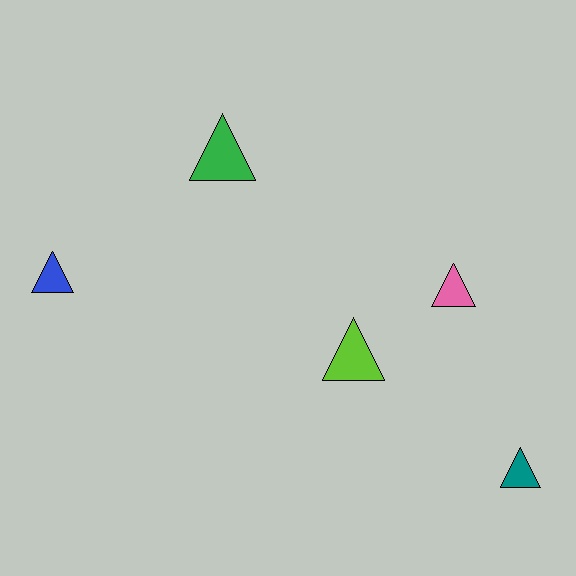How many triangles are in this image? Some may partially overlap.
There are 5 triangles.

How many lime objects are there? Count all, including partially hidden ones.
There is 1 lime object.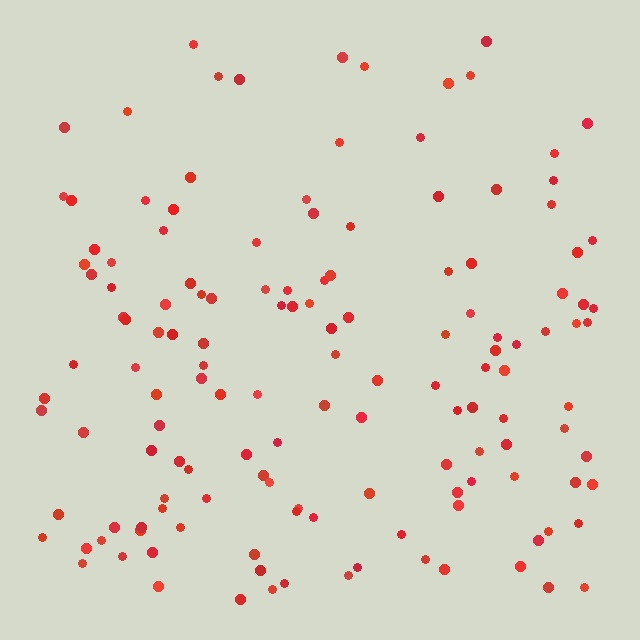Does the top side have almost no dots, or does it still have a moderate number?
Still a moderate number, just noticeably fewer than the bottom.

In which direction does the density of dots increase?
From top to bottom, with the bottom side densest.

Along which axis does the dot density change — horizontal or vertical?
Vertical.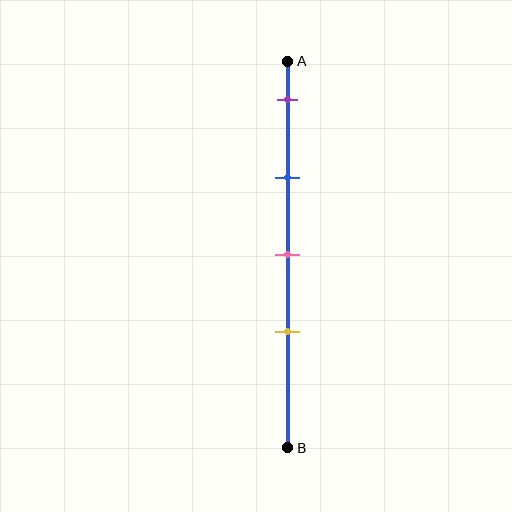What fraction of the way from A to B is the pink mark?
The pink mark is approximately 50% (0.5) of the way from A to B.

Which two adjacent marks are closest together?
The pink and yellow marks are the closest adjacent pair.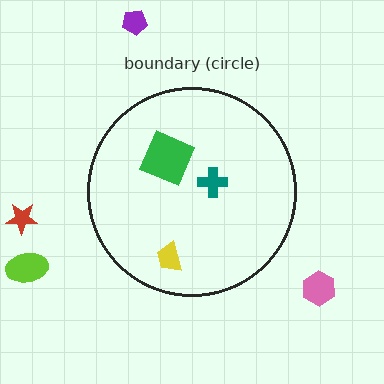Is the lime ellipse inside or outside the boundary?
Outside.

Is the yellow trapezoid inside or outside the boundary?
Inside.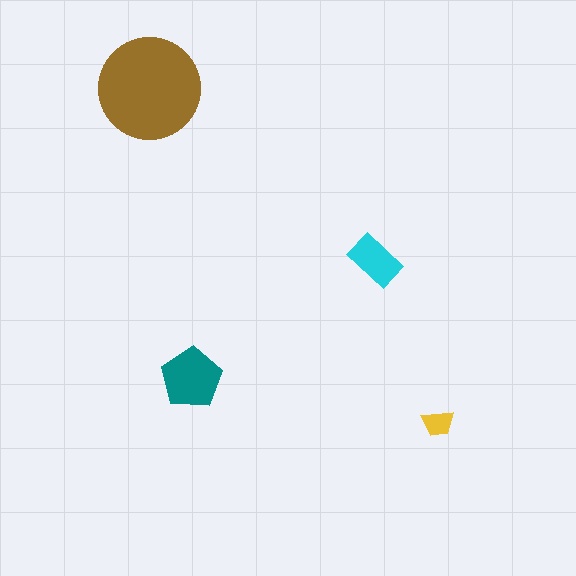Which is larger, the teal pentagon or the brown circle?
The brown circle.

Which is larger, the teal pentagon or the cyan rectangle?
The teal pentagon.